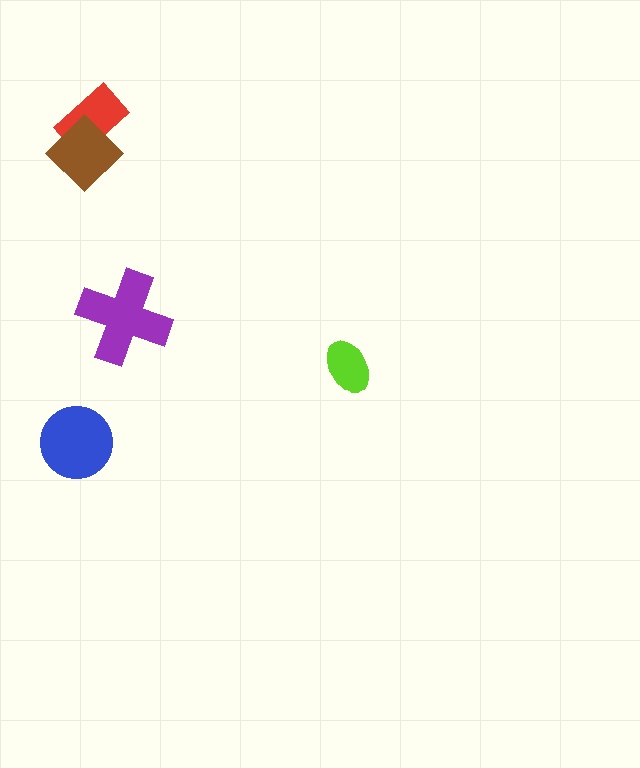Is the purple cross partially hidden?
No, no other shape covers it.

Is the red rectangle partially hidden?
Yes, it is partially covered by another shape.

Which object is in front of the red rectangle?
The brown diamond is in front of the red rectangle.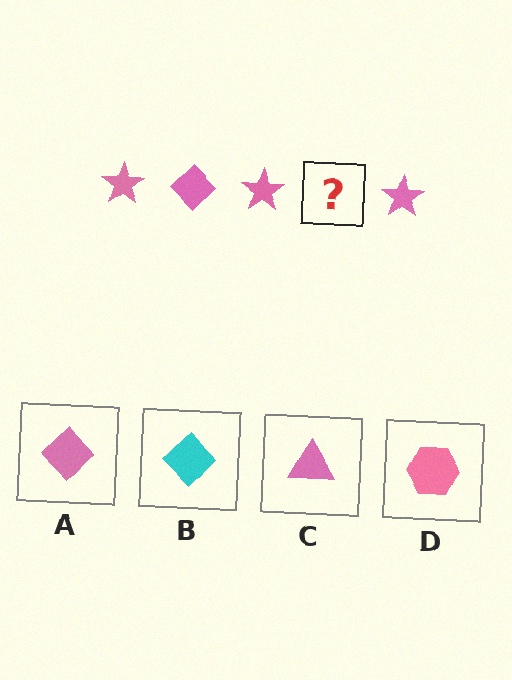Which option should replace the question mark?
Option A.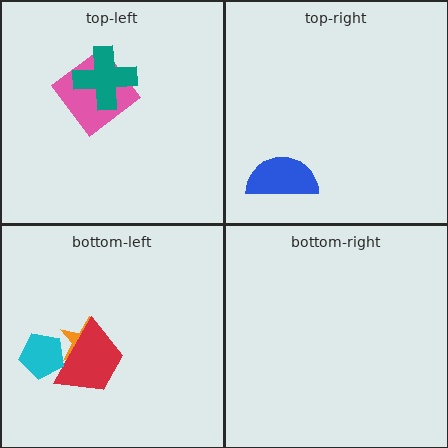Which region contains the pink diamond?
The top-left region.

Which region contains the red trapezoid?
The bottom-left region.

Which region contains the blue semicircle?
The top-right region.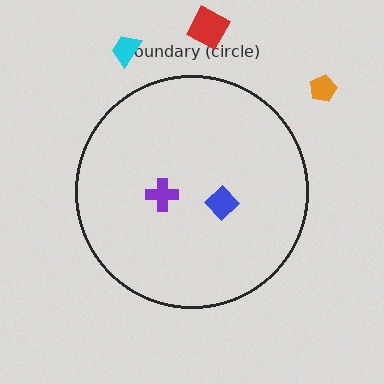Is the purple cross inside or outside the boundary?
Inside.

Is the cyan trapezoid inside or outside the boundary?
Outside.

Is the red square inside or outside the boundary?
Outside.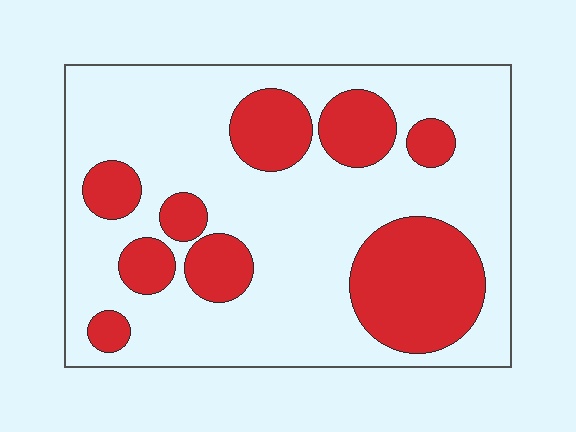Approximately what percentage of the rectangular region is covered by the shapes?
Approximately 30%.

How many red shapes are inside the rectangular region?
9.